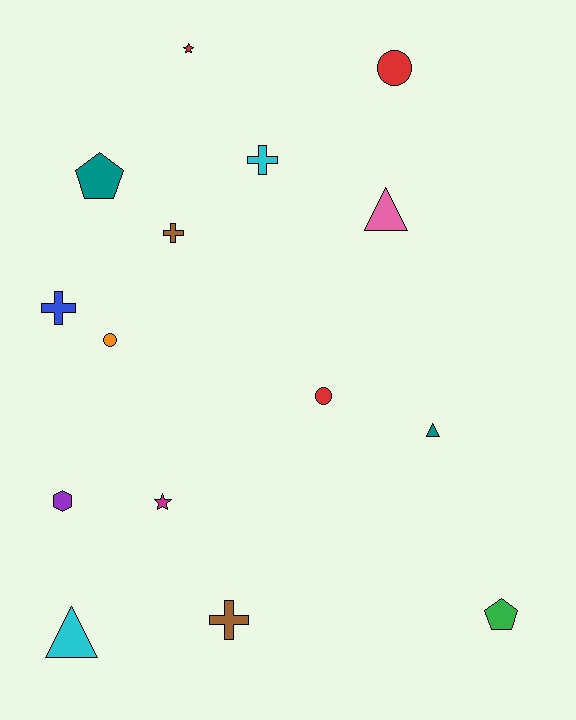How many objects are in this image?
There are 15 objects.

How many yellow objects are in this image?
There are no yellow objects.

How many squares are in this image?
There are no squares.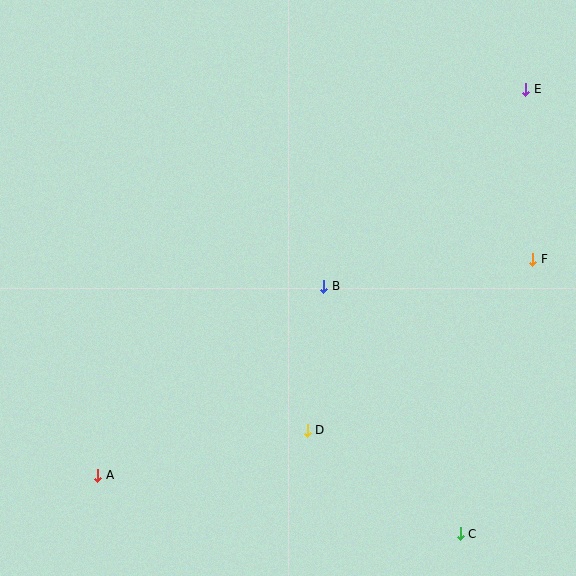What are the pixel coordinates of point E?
Point E is at (526, 89).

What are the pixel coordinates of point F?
Point F is at (533, 259).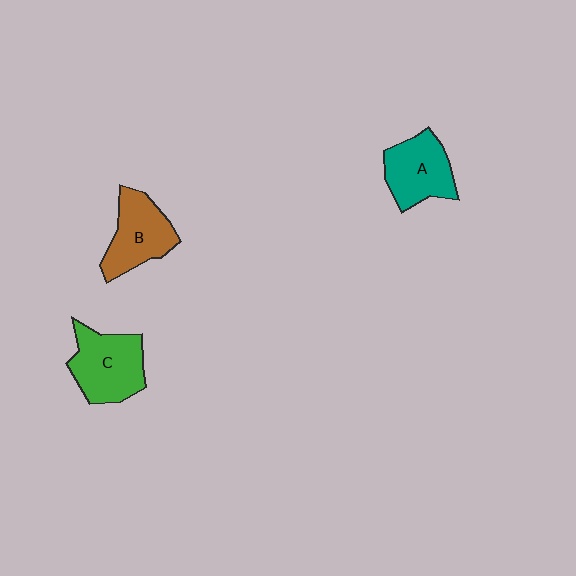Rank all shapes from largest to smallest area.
From largest to smallest: C (green), B (brown), A (teal).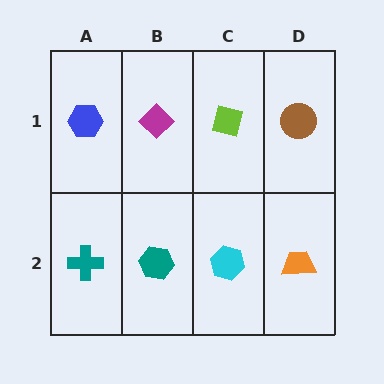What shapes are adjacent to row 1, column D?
An orange trapezoid (row 2, column D), a lime square (row 1, column C).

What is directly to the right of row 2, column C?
An orange trapezoid.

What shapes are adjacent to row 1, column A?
A teal cross (row 2, column A), a magenta diamond (row 1, column B).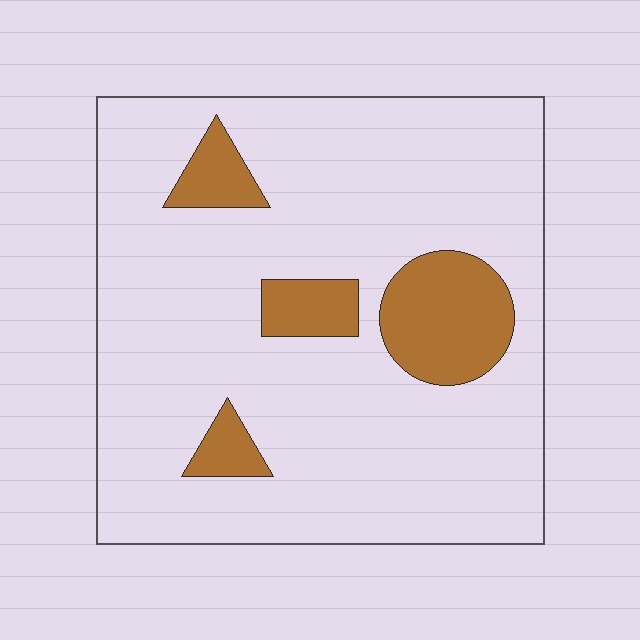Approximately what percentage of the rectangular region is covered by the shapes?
Approximately 15%.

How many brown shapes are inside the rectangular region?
4.